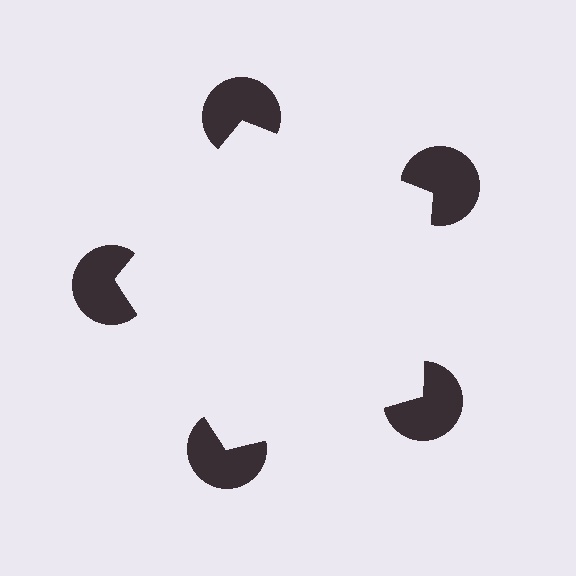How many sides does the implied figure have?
5 sides.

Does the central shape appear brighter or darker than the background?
It typically appears slightly brighter than the background, even though no actual brightness change is drawn.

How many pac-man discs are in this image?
There are 5 — one at each vertex of the illusory pentagon.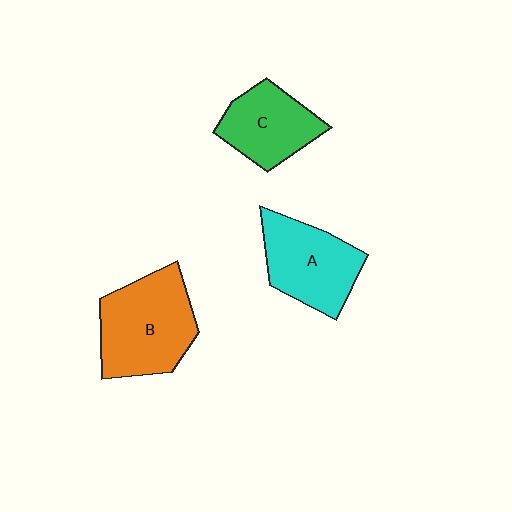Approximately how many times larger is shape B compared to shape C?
Approximately 1.4 times.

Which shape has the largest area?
Shape B (orange).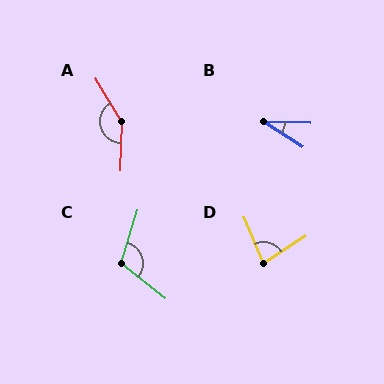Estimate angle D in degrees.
Approximately 80 degrees.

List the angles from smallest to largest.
B (31°), D (80°), C (111°), A (147°).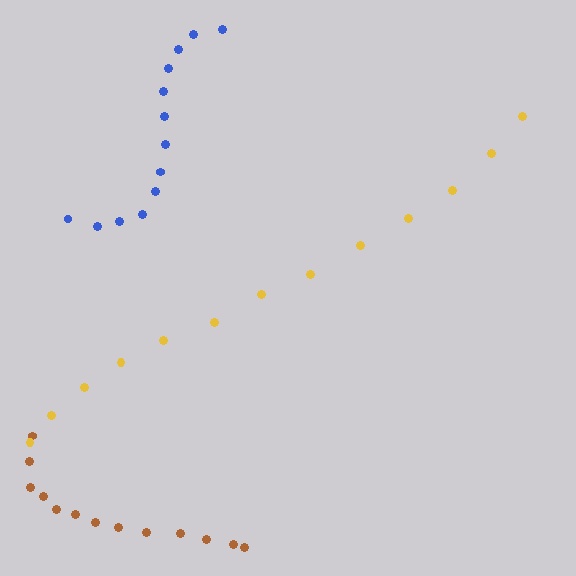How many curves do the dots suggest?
There are 3 distinct paths.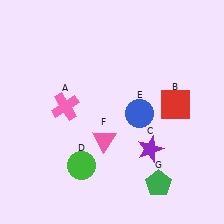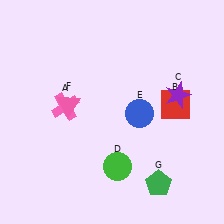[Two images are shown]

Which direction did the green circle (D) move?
The green circle (D) moved right.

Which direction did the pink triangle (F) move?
The pink triangle (F) moved left.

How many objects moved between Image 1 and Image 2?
3 objects moved between the two images.